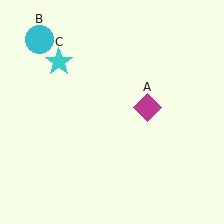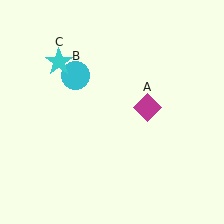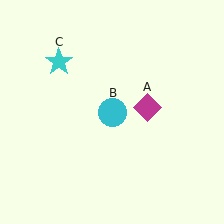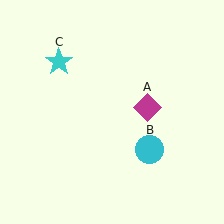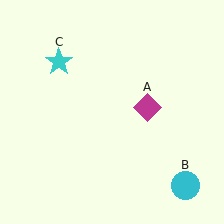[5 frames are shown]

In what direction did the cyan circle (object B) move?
The cyan circle (object B) moved down and to the right.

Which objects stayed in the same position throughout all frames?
Magenta diamond (object A) and cyan star (object C) remained stationary.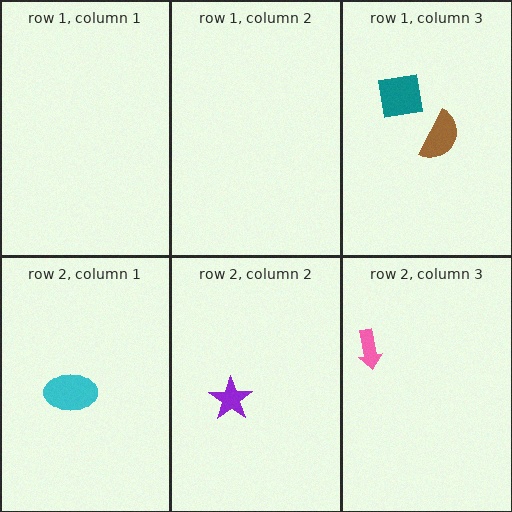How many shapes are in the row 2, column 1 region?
1.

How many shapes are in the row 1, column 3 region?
2.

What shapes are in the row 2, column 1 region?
The cyan ellipse.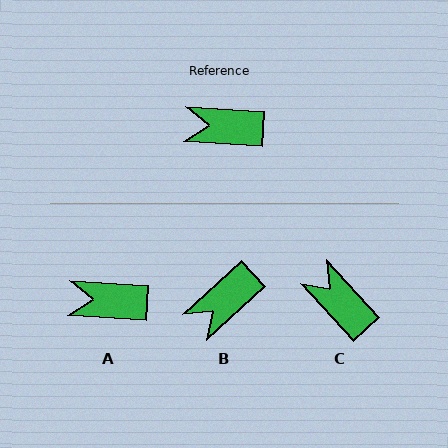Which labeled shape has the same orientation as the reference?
A.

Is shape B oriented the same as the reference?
No, it is off by about 46 degrees.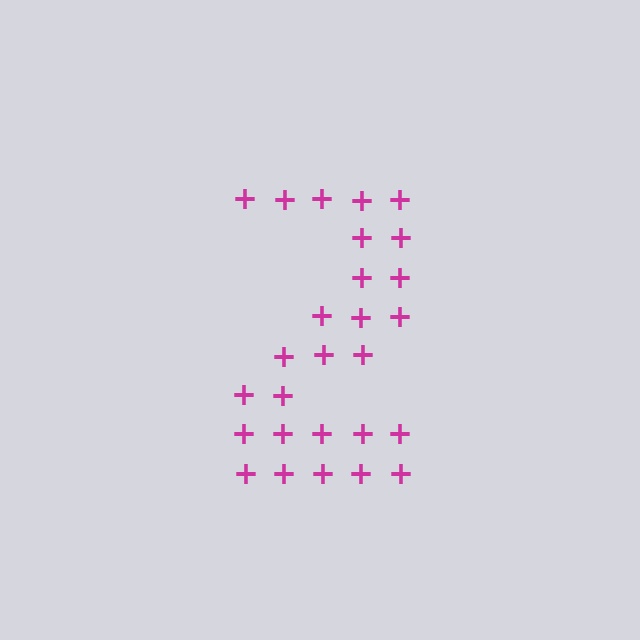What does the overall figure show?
The overall figure shows the digit 2.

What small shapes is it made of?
It is made of small plus signs.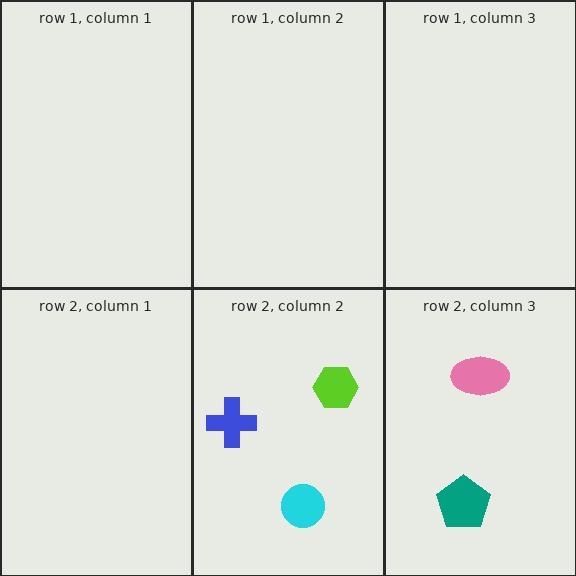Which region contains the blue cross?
The row 2, column 2 region.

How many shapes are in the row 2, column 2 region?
3.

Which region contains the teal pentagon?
The row 2, column 3 region.